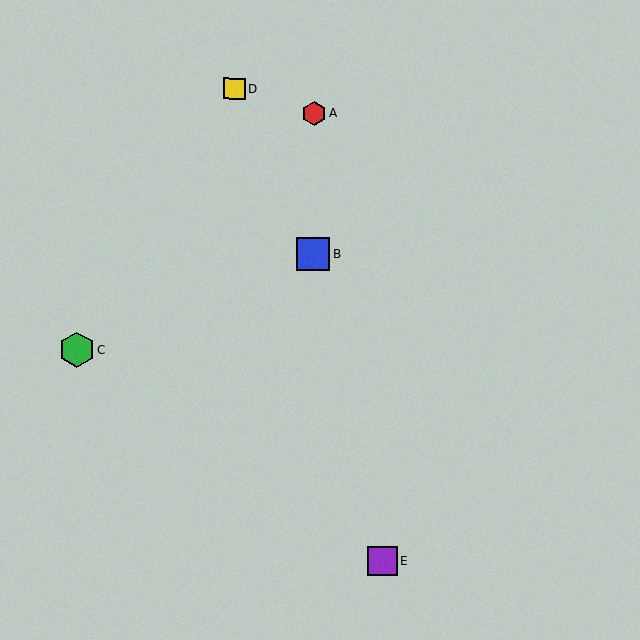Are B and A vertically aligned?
Yes, both are at x≈314.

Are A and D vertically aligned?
No, A is at x≈314 and D is at x≈235.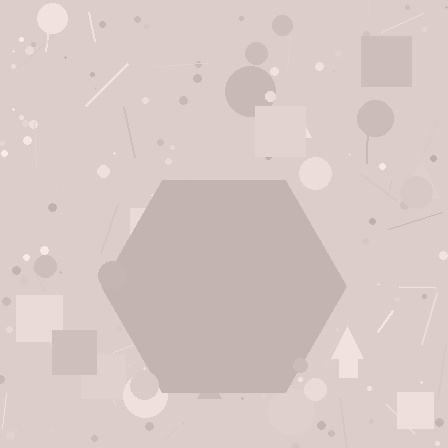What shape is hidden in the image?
A hexagon is hidden in the image.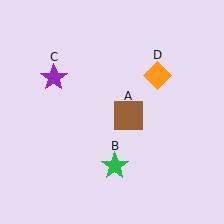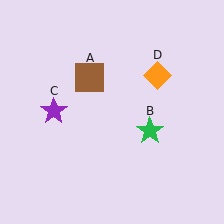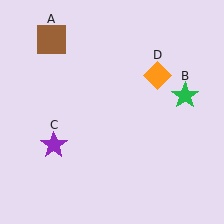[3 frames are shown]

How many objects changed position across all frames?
3 objects changed position: brown square (object A), green star (object B), purple star (object C).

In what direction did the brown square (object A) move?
The brown square (object A) moved up and to the left.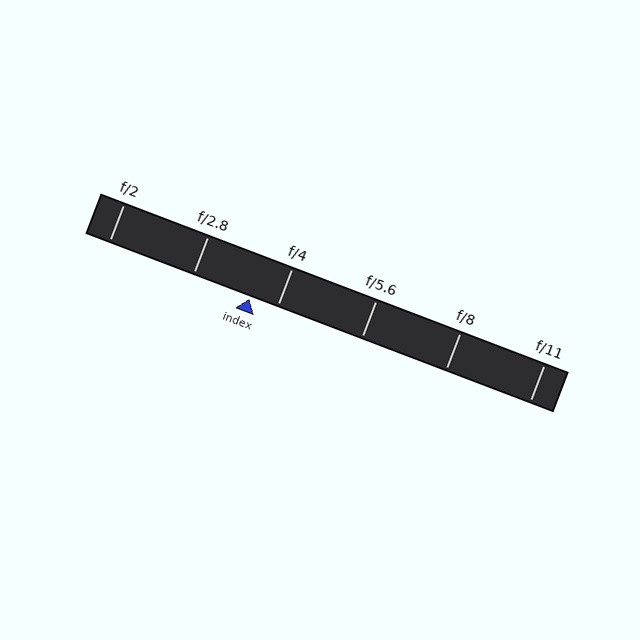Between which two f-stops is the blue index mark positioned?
The index mark is between f/2.8 and f/4.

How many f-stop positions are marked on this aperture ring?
There are 6 f-stop positions marked.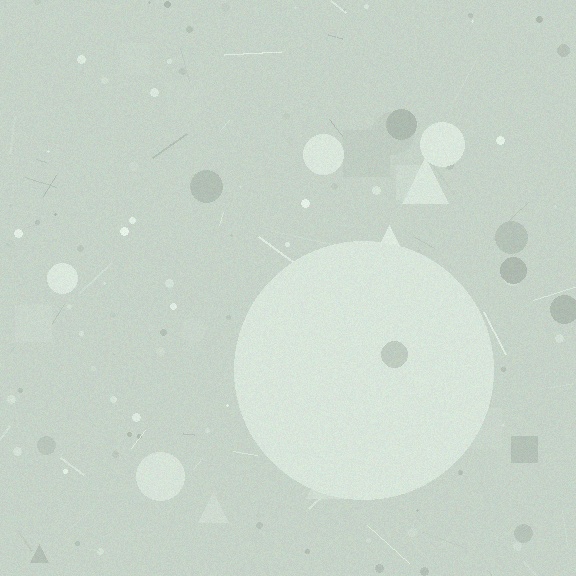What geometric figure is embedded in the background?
A circle is embedded in the background.